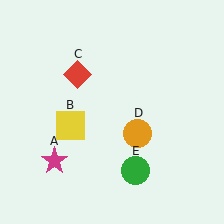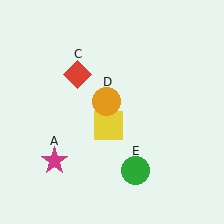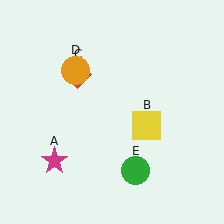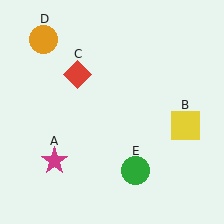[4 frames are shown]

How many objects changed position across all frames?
2 objects changed position: yellow square (object B), orange circle (object D).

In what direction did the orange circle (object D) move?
The orange circle (object D) moved up and to the left.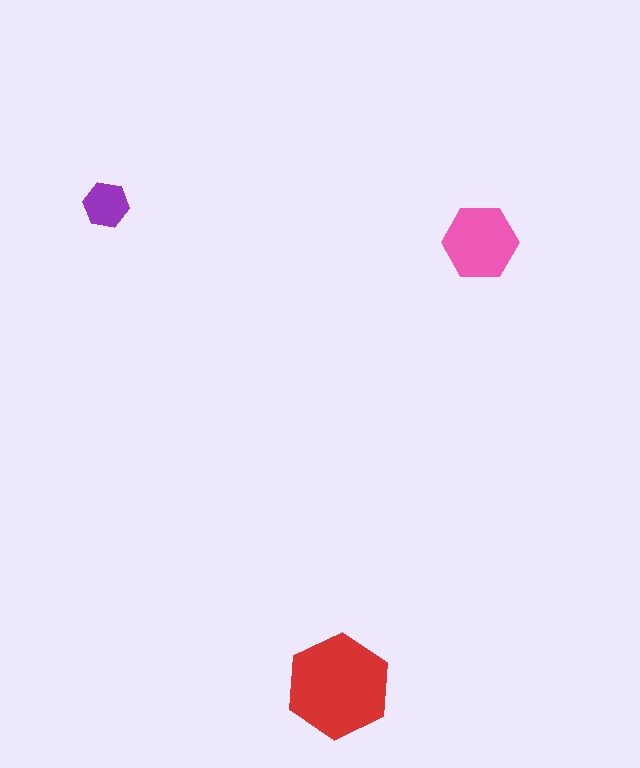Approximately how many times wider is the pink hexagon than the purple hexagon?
About 1.5 times wider.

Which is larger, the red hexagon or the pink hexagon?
The red one.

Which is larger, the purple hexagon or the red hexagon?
The red one.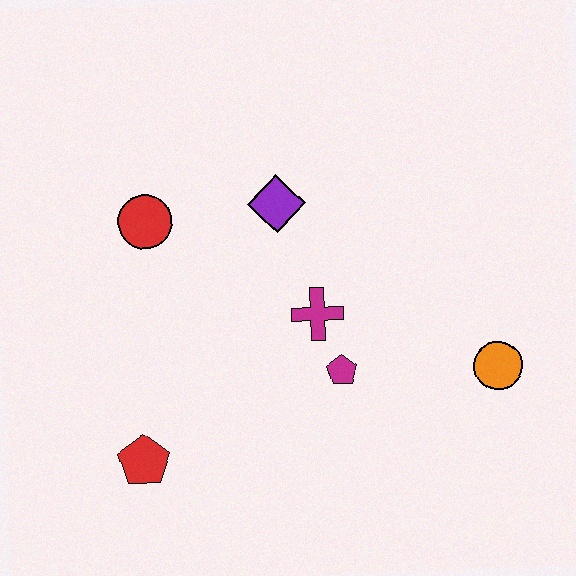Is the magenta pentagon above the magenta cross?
No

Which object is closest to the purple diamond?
The magenta cross is closest to the purple diamond.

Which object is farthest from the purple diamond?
The red pentagon is farthest from the purple diamond.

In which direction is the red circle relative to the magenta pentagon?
The red circle is to the left of the magenta pentagon.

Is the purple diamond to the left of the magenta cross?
Yes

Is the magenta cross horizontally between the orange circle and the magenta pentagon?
No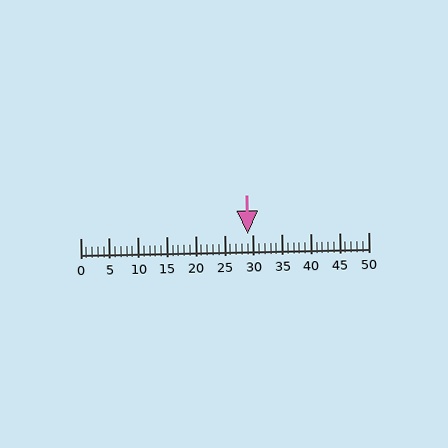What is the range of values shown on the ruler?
The ruler shows values from 0 to 50.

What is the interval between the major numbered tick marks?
The major tick marks are spaced 5 units apart.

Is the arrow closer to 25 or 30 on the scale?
The arrow is closer to 30.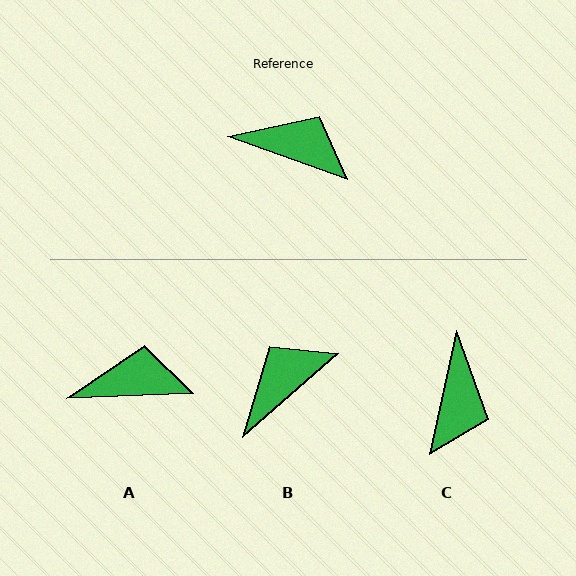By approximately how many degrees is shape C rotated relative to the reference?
Approximately 83 degrees clockwise.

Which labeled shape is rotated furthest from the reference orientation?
C, about 83 degrees away.